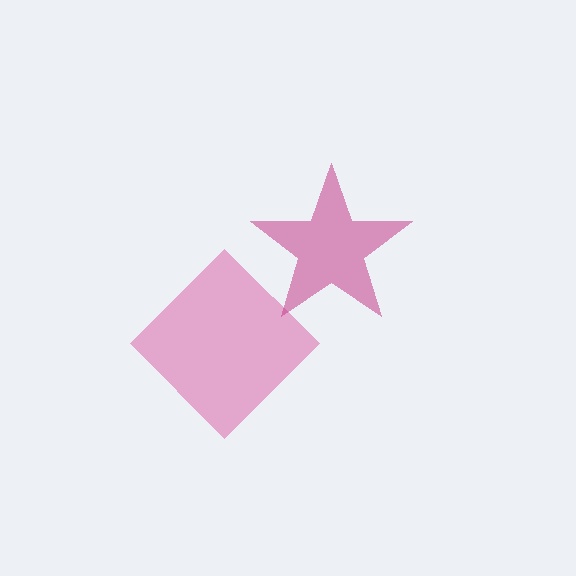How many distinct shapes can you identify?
There are 2 distinct shapes: a pink diamond, a magenta star.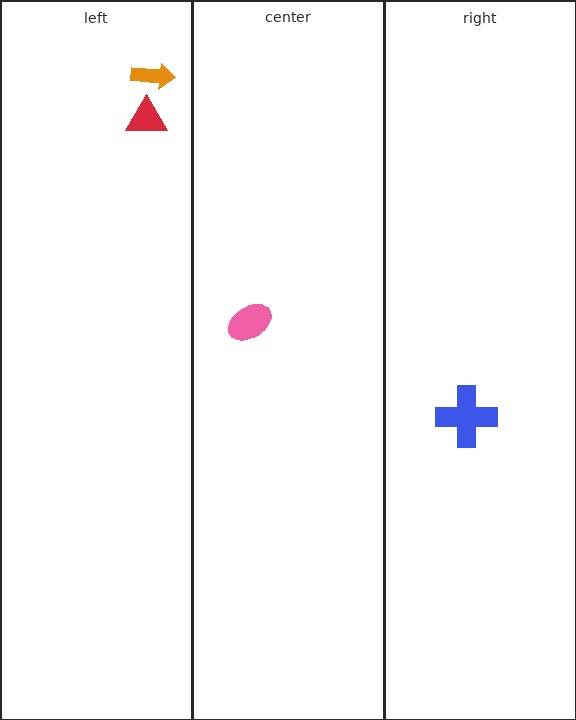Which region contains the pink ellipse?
The center region.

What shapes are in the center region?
The pink ellipse.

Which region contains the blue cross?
The right region.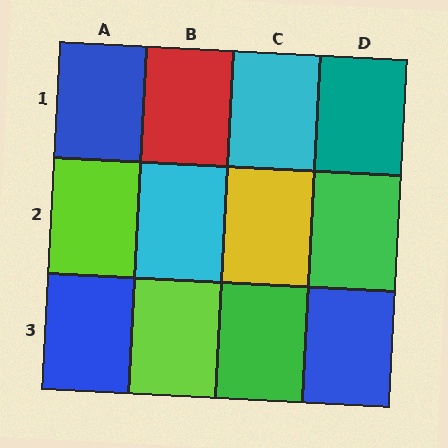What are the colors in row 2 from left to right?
Lime, cyan, yellow, green.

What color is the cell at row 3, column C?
Green.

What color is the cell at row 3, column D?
Blue.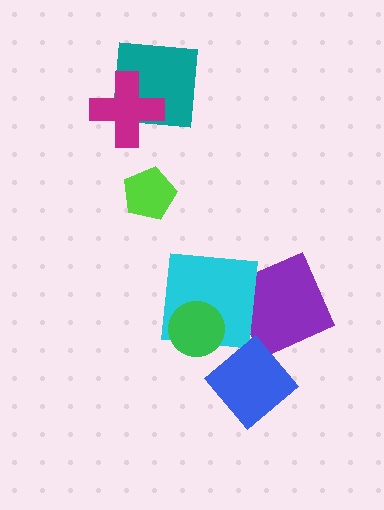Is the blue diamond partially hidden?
No, no other shape covers it.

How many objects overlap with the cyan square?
2 objects overlap with the cyan square.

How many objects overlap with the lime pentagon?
0 objects overlap with the lime pentagon.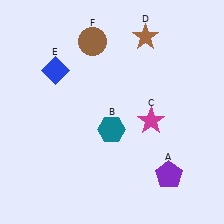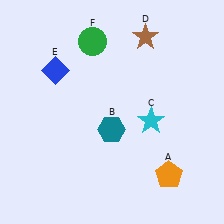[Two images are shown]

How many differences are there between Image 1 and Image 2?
There are 3 differences between the two images.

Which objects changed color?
A changed from purple to orange. C changed from magenta to cyan. F changed from brown to green.